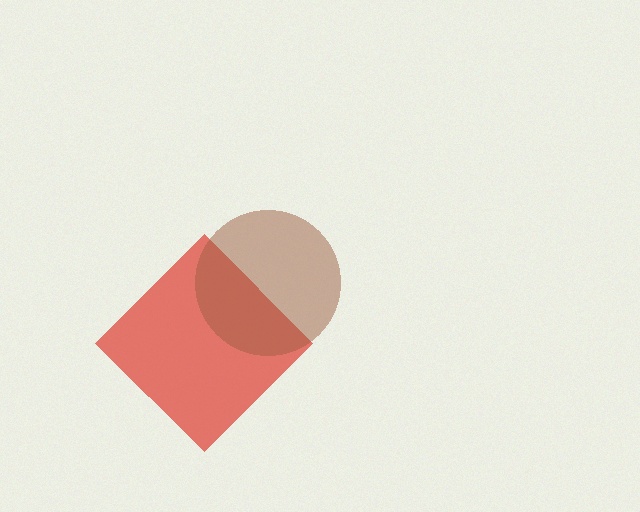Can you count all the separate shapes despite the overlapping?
Yes, there are 2 separate shapes.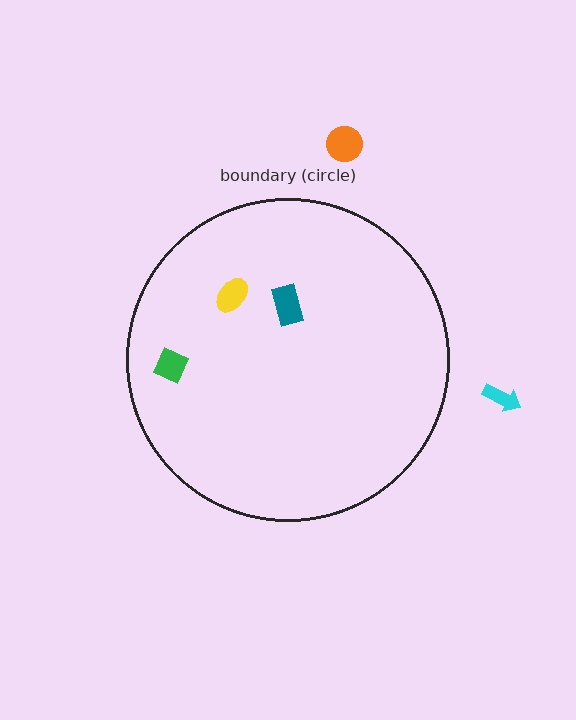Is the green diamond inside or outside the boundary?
Inside.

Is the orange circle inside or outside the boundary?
Outside.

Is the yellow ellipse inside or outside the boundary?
Inside.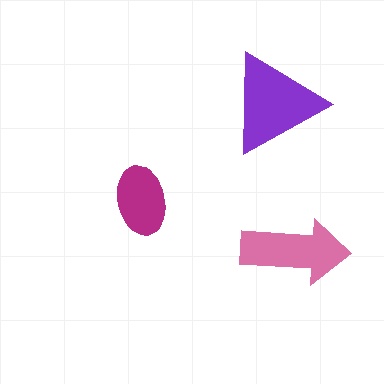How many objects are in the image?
There are 3 objects in the image.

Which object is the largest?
The purple triangle.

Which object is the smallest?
The magenta ellipse.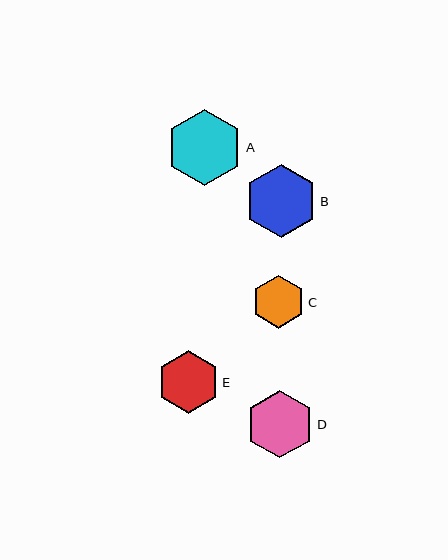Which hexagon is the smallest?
Hexagon C is the smallest with a size of approximately 53 pixels.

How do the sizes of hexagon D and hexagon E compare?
Hexagon D and hexagon E are approximately the same size.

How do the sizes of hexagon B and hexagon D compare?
Hexagon B and hexagon D are approximately the same size.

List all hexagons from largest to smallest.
From largest to smallest: A, B, D, E, C.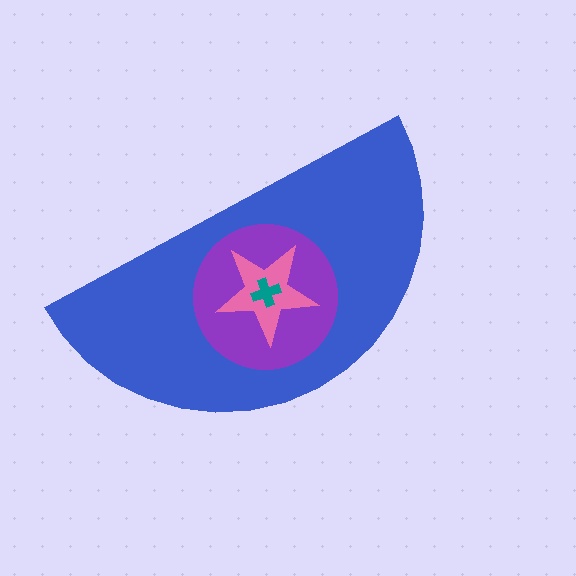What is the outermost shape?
The blue semicircle.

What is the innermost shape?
The teal cross.